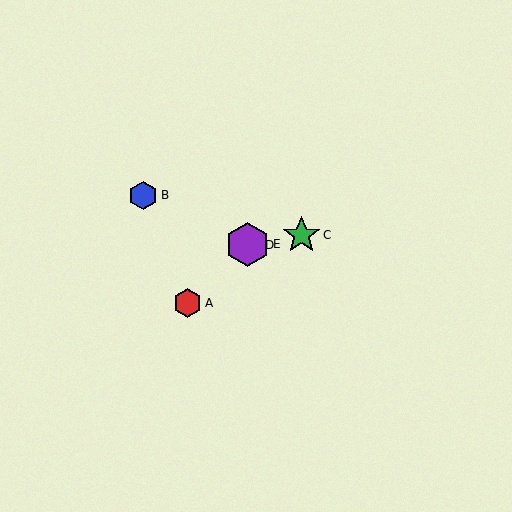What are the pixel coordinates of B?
Object B is at (143, 195).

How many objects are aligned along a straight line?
3 objects (B, D, E) are aligned along a straight line.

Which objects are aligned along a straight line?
Objects B, D, E are aligned along a straight line.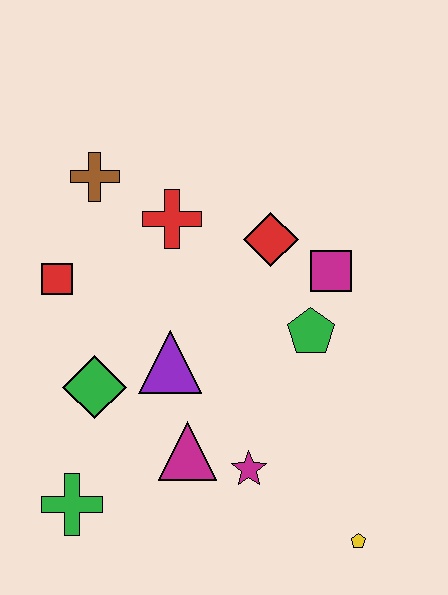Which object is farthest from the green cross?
The magenta square is farthest from the green cross.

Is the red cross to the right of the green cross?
Yes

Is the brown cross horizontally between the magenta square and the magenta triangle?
No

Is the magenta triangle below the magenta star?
No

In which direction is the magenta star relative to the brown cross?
The magenta star is below the brown cross.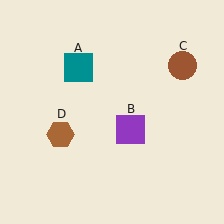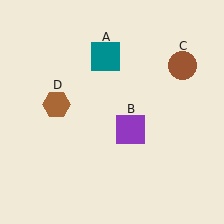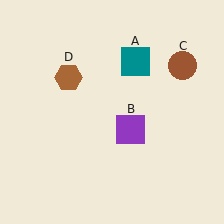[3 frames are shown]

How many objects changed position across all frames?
2 objects changed position: teal square (object A), brown hexagon (object D).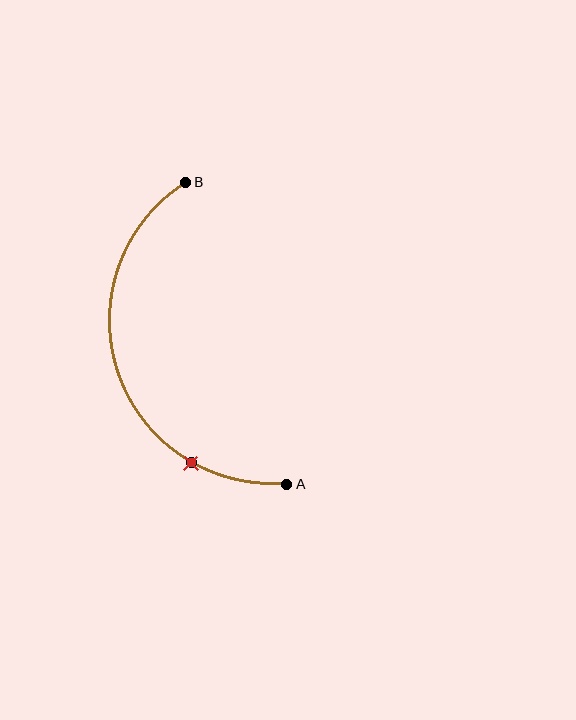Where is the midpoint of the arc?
The arc midpoint is the point on the curve farthest from the straight line joining A and B. It sits to the left of that line.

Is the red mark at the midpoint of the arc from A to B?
No. The red mark lies on the arc but is closer to endpoint A. The arc midpoint would be at the point on the curve equidistant along the arc from both A and B.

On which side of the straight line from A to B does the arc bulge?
The arc bulges to the left of the straight line connecting A and B.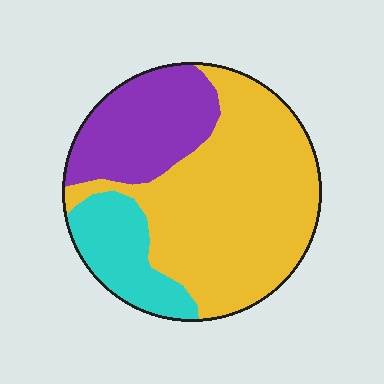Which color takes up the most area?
Yellow, at roughly 60%.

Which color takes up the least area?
Cyan, at roughly 15%.